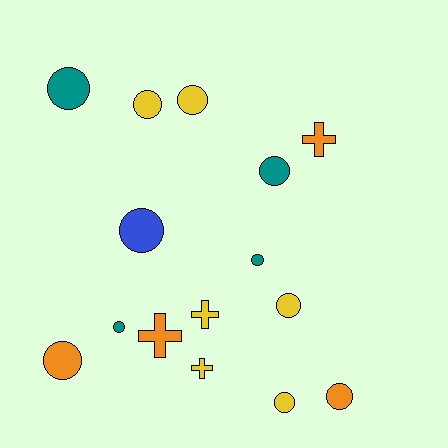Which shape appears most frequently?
Circle, with 11 objects.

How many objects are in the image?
There are 15 objects.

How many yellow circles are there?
There are 4 yellow circles.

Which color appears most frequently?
Yellow, with 6 objects.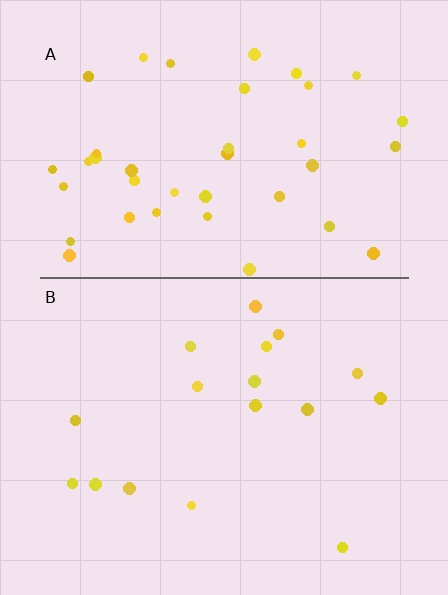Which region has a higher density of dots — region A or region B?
A (the top).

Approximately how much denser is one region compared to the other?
Approximately 2.3× — region A over region B.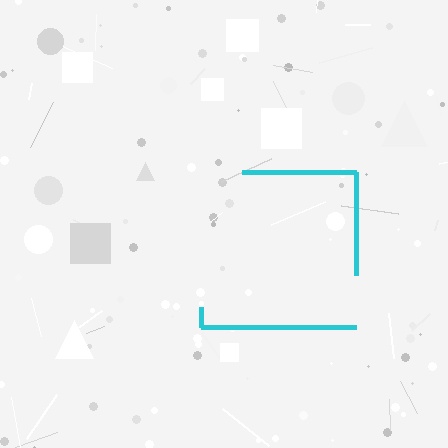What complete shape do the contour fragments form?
The contour fragments form a square.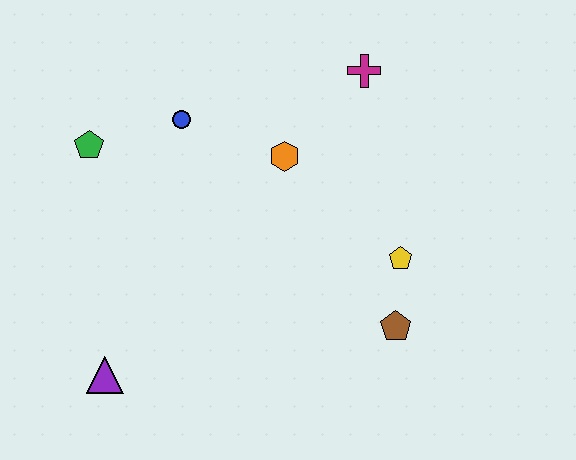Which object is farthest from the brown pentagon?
The green pentagon is farthest from the brown pentagon.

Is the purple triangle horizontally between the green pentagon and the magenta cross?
Yes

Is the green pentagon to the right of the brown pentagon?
No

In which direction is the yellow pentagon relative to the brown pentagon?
The yellow pentagon is above the brown pentagon.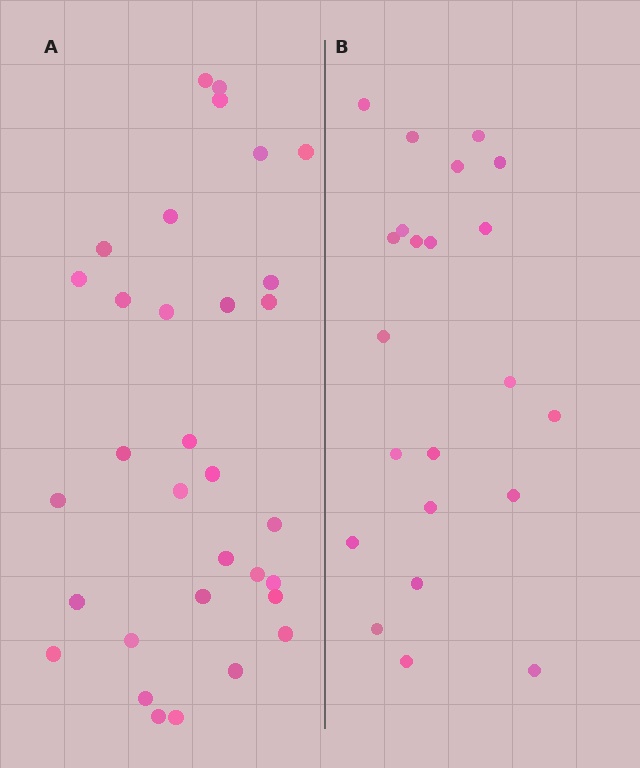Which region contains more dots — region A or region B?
Region A (the left region) has more dots.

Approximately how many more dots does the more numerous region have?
Region A has roughly 10 or so more dots than region B.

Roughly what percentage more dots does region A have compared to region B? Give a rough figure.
About 45% more.